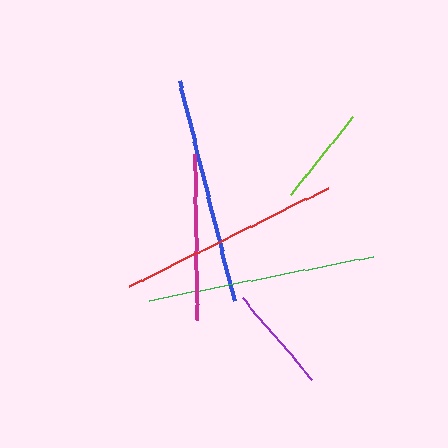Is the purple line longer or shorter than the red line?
The red line is longer than the purple line.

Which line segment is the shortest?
The lime line is the shortest at approximately 100 pixels.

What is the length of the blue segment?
The blue segment is approximately 227 pixels long.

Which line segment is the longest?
The green line is the longest at approximately 230 pixels.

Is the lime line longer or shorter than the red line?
The red line is longer than the lime line.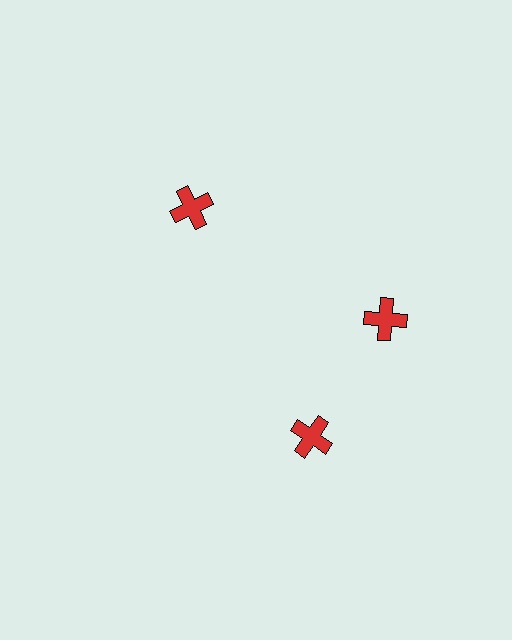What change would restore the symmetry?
The symmetry would be restored by rotating it back into even spacing with its neighbors so that all 3 crosses sit at equal angles and equal distance from the center.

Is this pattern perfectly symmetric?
No. The 3 red crosses are arranged in a ring, but one element near the 7 o'clock position is rotated out of alignment along the ring, breaking the 3-fold rotational symmetry.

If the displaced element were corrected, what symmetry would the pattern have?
It would have 3-fold rotational symmetry — the pattern would map onto itself every 120 degrees.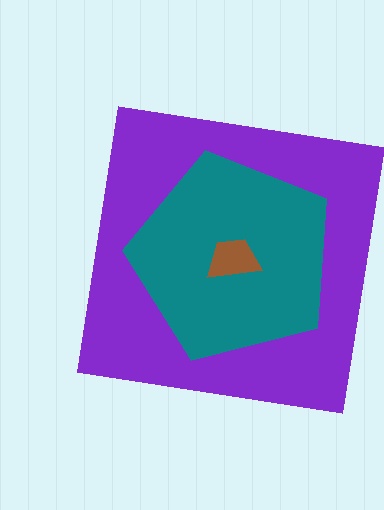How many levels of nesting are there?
3.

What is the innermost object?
The brown trapezoid.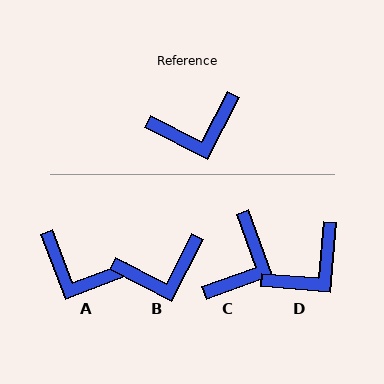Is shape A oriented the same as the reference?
No, it is off by about 42 degrees.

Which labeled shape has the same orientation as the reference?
B.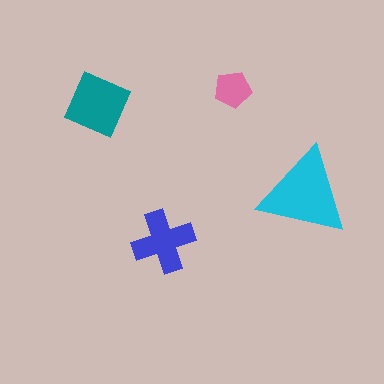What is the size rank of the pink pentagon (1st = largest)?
4th.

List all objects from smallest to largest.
The pink pentagon, the blue cross, the teal square, the cyan triangle.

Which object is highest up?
The pink pentagon is topmost.